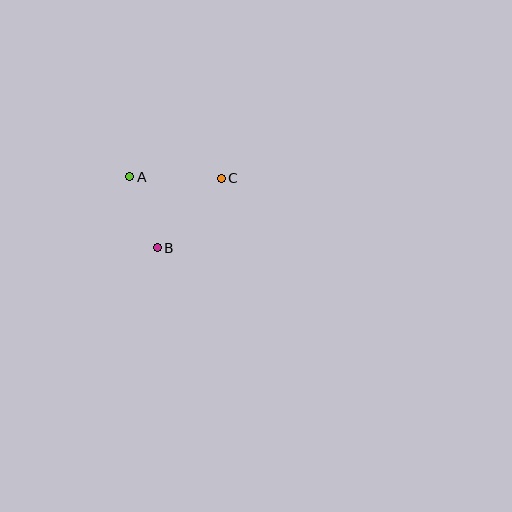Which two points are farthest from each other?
Points B and C are farthest from each other.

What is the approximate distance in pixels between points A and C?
The distance between A and C is approximately 91 pixels.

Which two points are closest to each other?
Points A and B are closest to each other.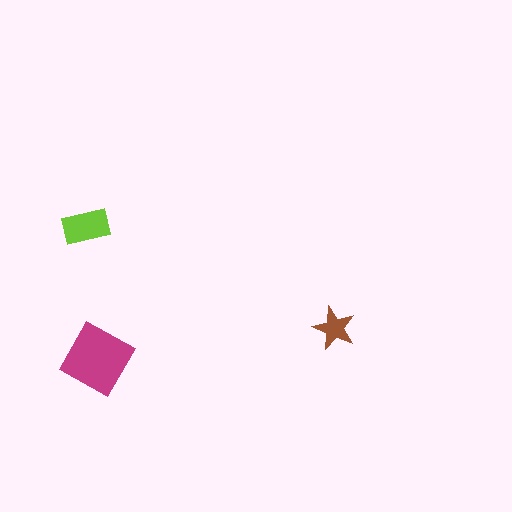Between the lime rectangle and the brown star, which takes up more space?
The lime rectangle.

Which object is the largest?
The magenta square.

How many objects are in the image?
There are 3 objects in the image.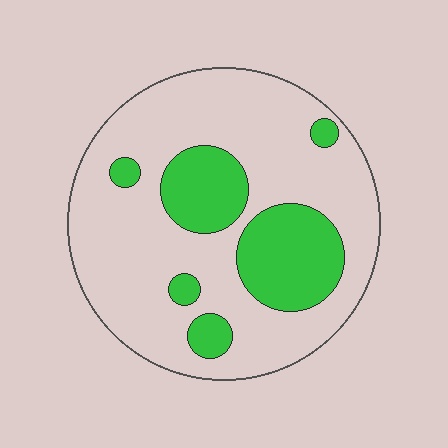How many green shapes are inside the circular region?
6.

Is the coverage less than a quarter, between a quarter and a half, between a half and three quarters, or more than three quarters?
Between a quarter and a half.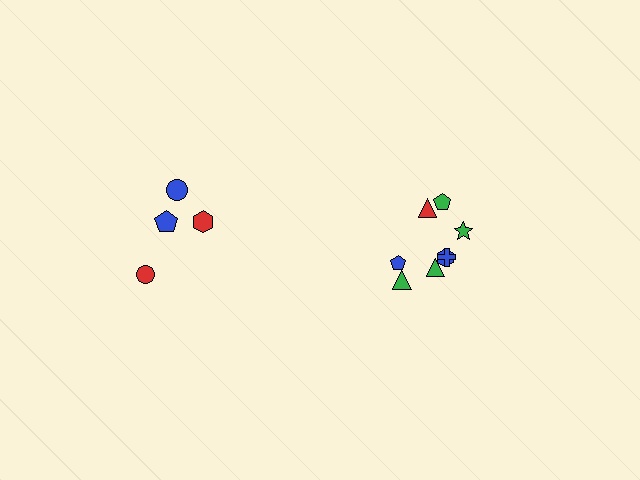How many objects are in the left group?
There are 4 objects.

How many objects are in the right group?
There are 8 objects.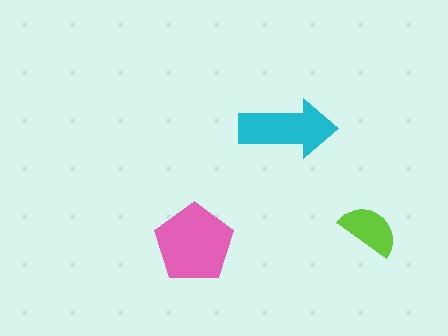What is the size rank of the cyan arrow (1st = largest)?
2nd.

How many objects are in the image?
There are 3 objects in the image.